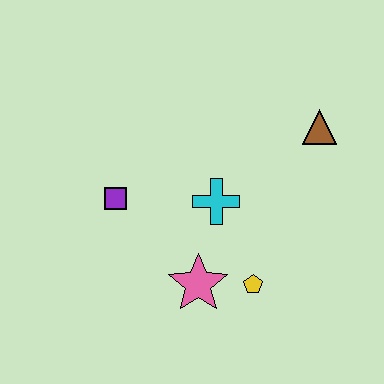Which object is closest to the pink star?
The yellow pentagon is closest to the pink star.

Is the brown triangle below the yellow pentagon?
No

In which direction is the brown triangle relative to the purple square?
The brown triangle is to the right of the purple square.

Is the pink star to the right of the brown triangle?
No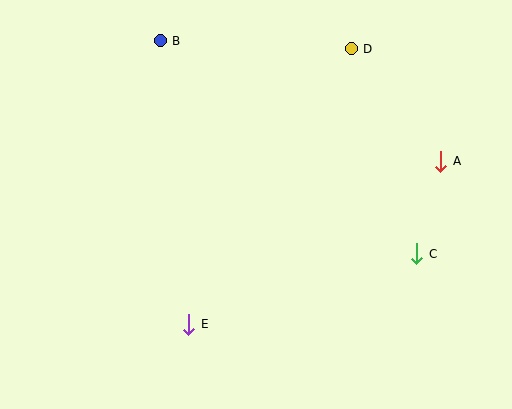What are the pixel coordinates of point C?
Point C is at (417, 254).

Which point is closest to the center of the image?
Point E at (189, 324) is closest to the center.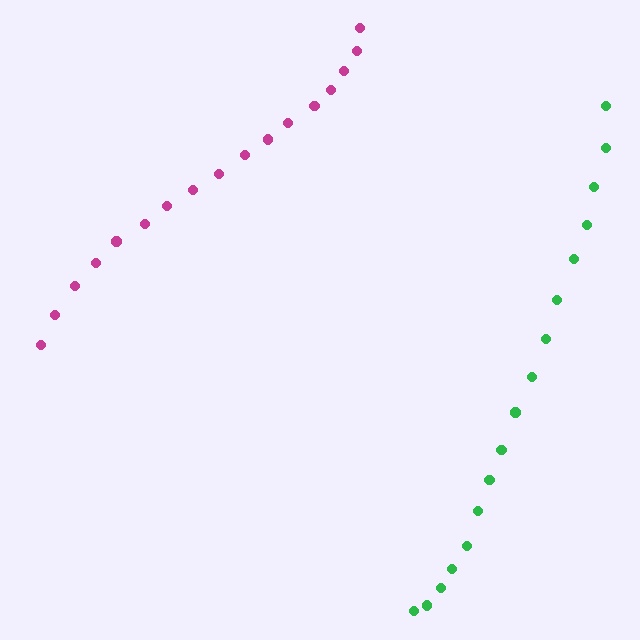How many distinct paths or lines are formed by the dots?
There are 2 distinct paths.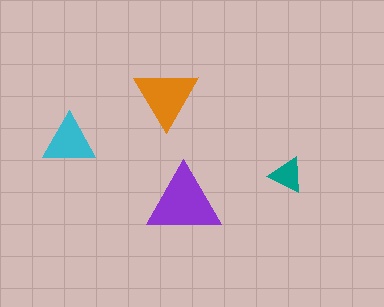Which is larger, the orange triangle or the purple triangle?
The purple one.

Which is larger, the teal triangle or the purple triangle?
The purple one.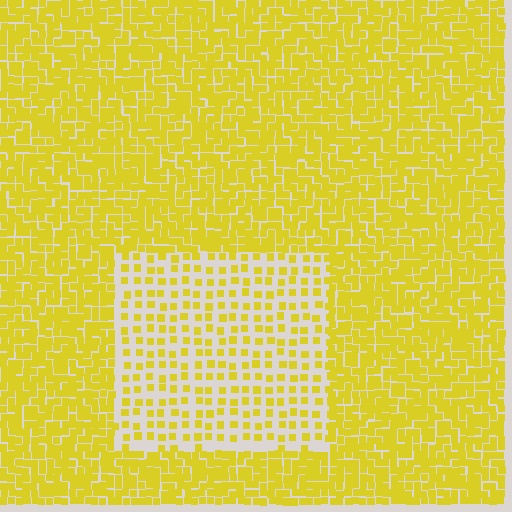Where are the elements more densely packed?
The elements are more densely packed outside the rectangle boundary.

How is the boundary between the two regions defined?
The boundary is defined by a change in element density (approximately 2.5x ratio). All elements are the same color, size, and shape.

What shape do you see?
I see a rectangle.